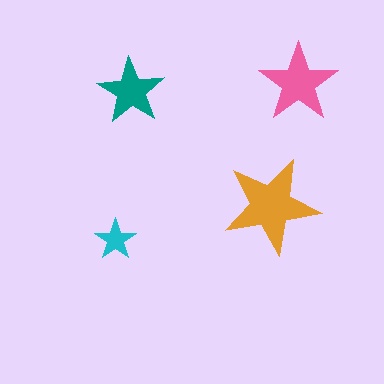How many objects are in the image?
There are 4 objects in the image.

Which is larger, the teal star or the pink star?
The pink one.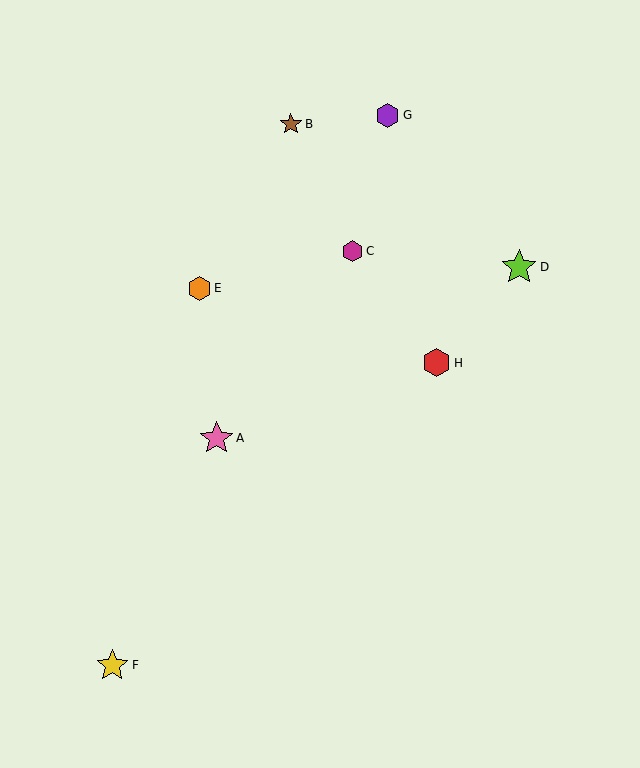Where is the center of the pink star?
The center of the pink star is at (217, 438).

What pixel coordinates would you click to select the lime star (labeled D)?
Click at (519, 267) to select the lime star D.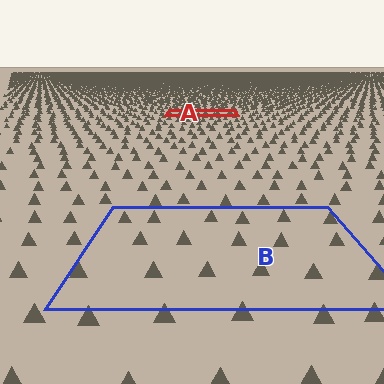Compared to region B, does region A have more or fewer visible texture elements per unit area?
Region A has more texture elements per unit area — they are packed more densely because it is farther away.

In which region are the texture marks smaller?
The texture marks are smaller in region A, because it is farther away.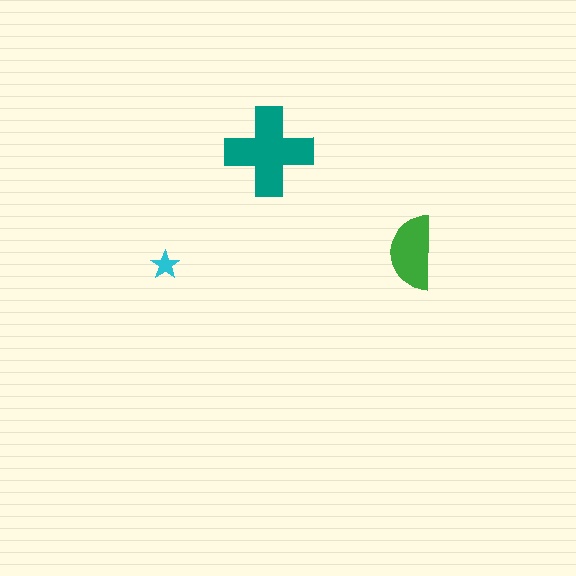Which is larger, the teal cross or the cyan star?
The teal cross.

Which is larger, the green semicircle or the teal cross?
The teal cross.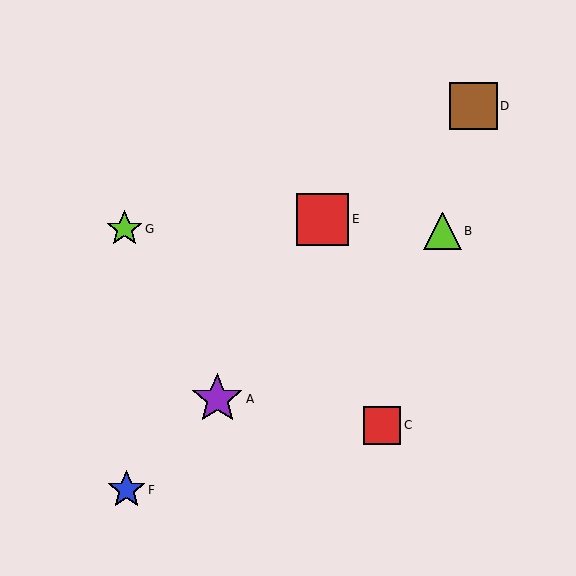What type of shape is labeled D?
Shape D is a brown square.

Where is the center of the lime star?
The center of the lime star is at (125, 229).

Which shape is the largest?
The red square (labeled E) is the largest.